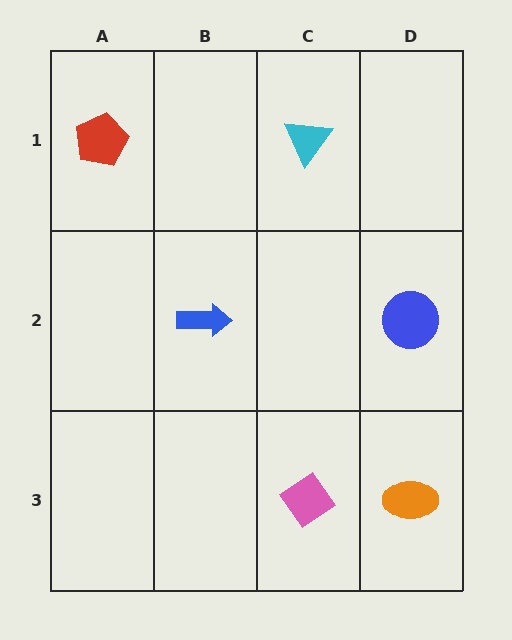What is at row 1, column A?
A red pentagon.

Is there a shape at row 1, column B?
No, that cell is empty.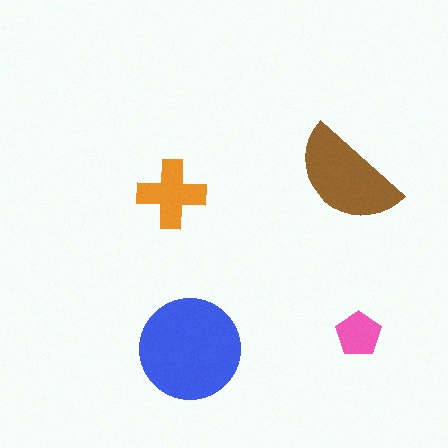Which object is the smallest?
The pink pentagon.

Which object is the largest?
The blue circle.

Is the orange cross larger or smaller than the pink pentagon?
Larger.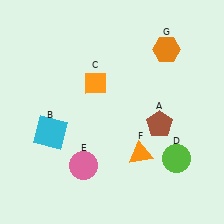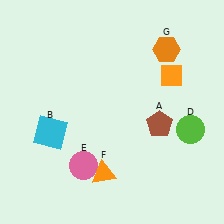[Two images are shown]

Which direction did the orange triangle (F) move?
The orange triangle (F) moved left.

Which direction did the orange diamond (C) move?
The orange diamond (C) moved right.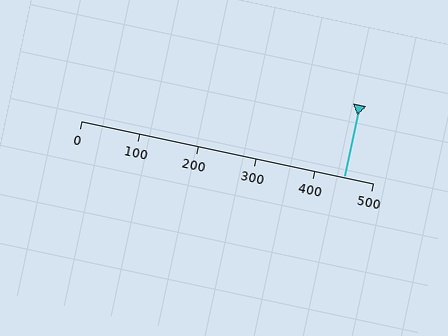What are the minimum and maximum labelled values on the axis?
The axis runs from 0 to 500.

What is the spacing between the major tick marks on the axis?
The major ticks are spaced 100 apart.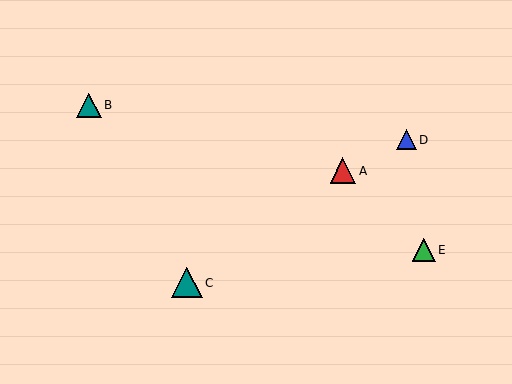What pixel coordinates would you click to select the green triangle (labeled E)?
Click at (424, 250) to select the green triangle E.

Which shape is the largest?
The teal triangle (labeled C) is the largest.